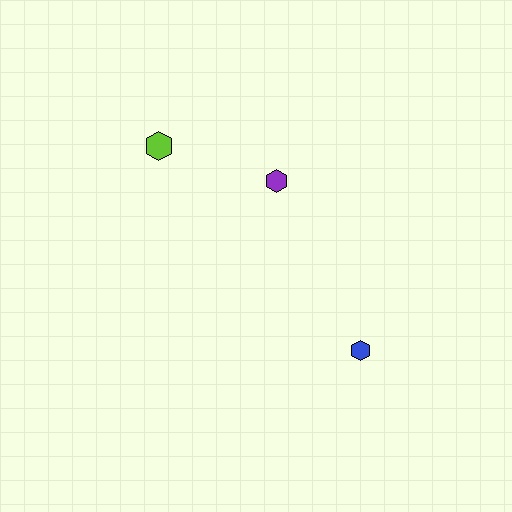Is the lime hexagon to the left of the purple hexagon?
Yes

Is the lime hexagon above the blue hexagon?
Yes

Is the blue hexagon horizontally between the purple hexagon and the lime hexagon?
No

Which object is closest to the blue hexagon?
The purple hexagon is closest to the blue hexagon.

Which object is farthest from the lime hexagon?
The blue hexagon is farthest from the lime hexagon.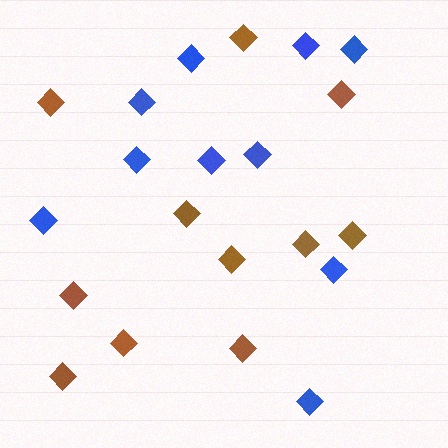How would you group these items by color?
There are 2 groups: one group of brown diamonds (11) and one group of blue diamonds (10).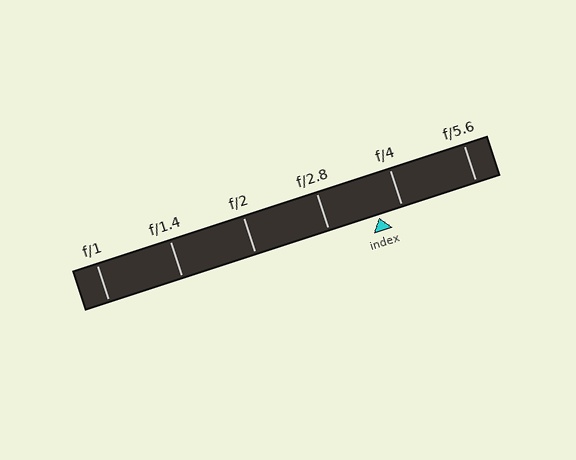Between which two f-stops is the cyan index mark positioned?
The index mark is between f/2.8 and f/4.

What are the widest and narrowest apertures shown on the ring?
The widest aperture shown is f/1 and the narrowest is f/5.6.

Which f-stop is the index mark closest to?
The index mark is closest to f/4.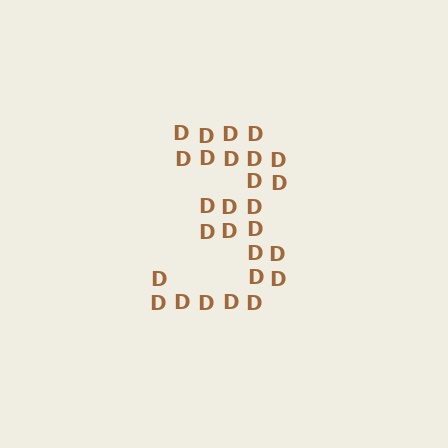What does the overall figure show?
The overall figure shows the digit 3.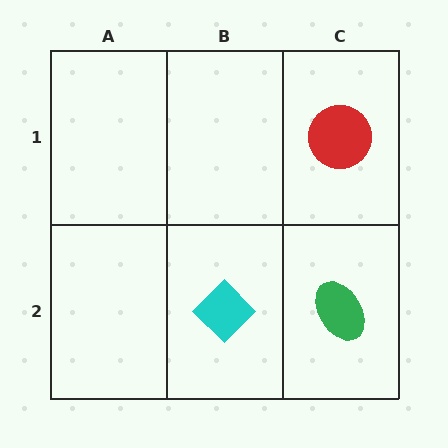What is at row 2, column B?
A cyan diamond.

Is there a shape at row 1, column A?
No, that cell is empty.